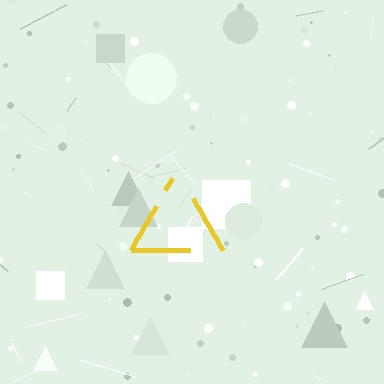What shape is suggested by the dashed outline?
The dashed outline suggests a triangle.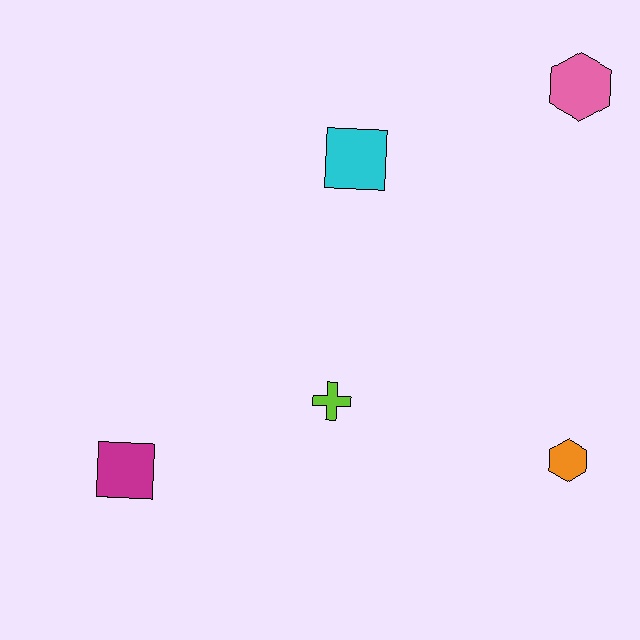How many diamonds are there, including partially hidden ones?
There are no diamonds.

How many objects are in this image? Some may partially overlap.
There are 5 objects.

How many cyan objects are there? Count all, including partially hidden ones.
There is 1 cyan object.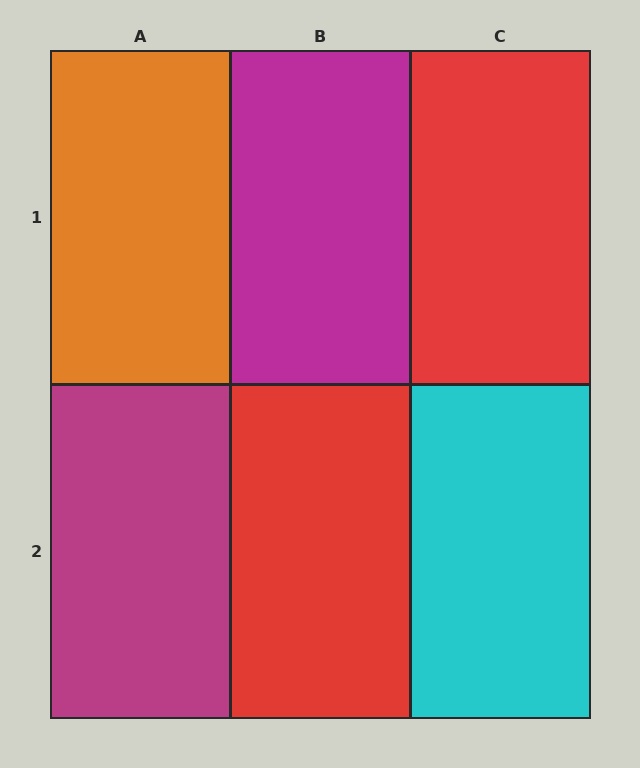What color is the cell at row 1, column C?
Red.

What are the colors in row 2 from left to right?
Magenta, red, cyan.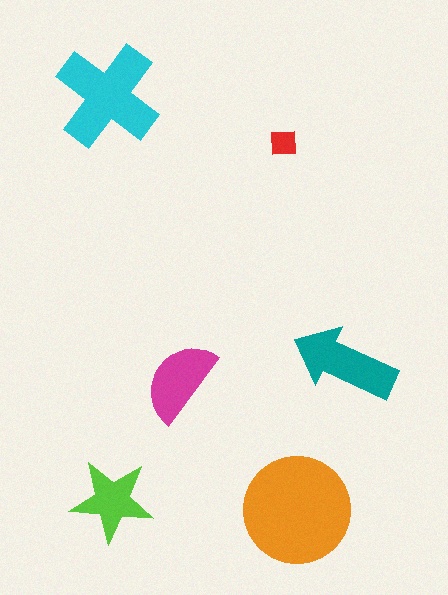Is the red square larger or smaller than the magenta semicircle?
Smaller.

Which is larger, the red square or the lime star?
The lime star.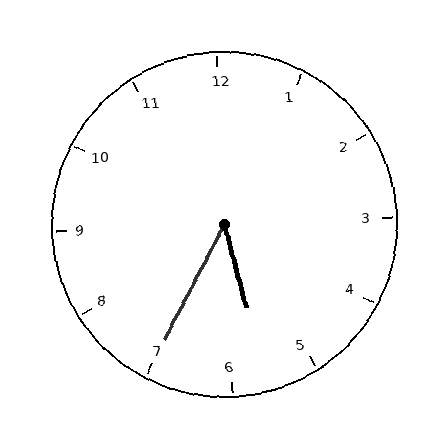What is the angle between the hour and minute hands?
Approximately 42 degrees.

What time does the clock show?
5:35.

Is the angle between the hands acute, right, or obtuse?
It is acute.